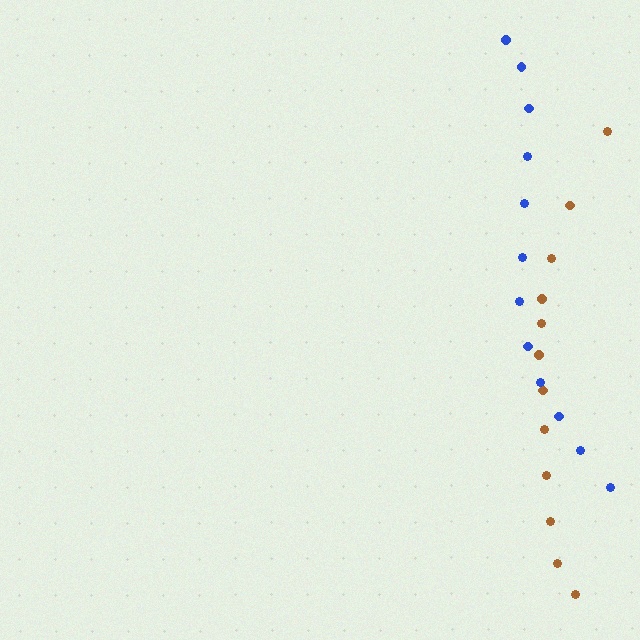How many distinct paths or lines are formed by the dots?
There are 2 distinct paths.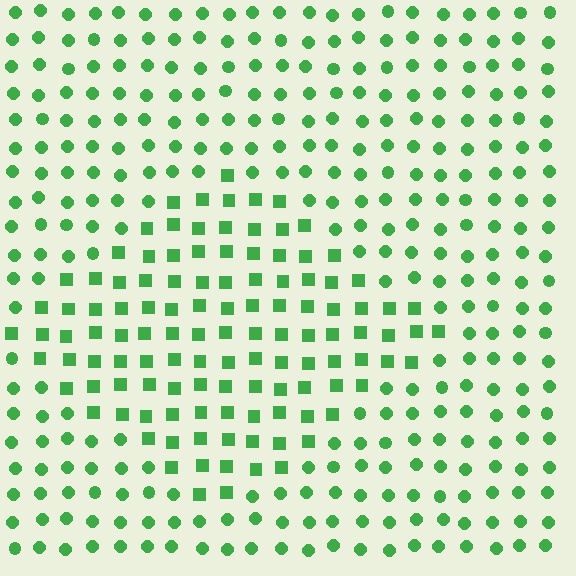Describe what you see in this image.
The image is filled with small green elements arranged in a uniform grid. A diamond-shaped region contains squares, while the surrounding area contains circles. The boundary is defined purely by the change in element shape.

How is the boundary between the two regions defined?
The boundary is defined by a change in element shape: squares inside vs. circles outside. All elements share the same color and spacing.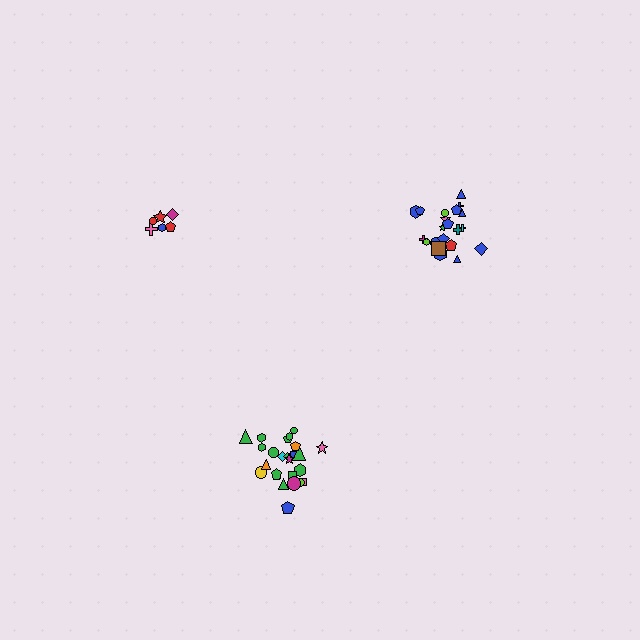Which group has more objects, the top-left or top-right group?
The top-right group.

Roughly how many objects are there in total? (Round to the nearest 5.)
Roughly 55 objects in total.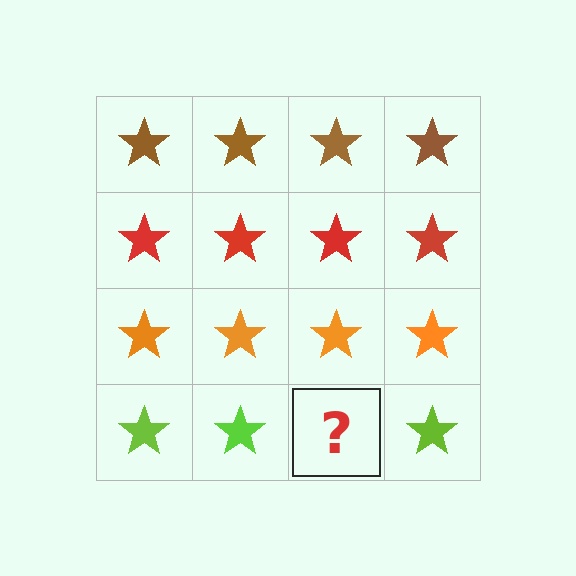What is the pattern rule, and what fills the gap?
The rule is that each row has a consistent color. The gap should be filled with a lime star.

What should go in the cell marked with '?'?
The missing cell should contain a lime star.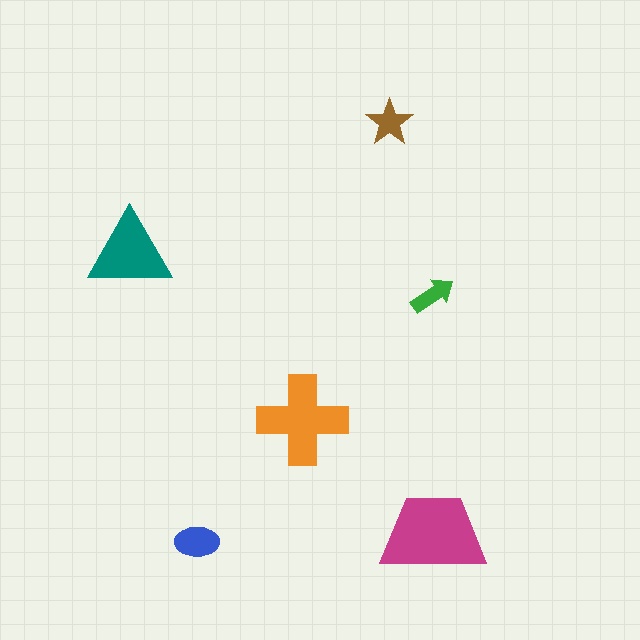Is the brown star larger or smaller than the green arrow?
Larger.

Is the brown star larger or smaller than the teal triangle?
Smaller.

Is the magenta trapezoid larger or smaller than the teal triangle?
Larger.